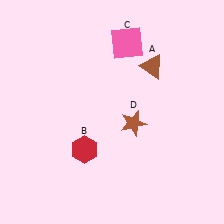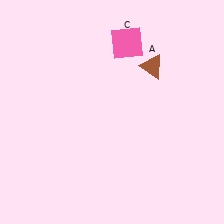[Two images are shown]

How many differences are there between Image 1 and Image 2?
There are 2 differences between the two images.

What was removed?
The brown star (D), the red hexagon (B) were removed in Image 2.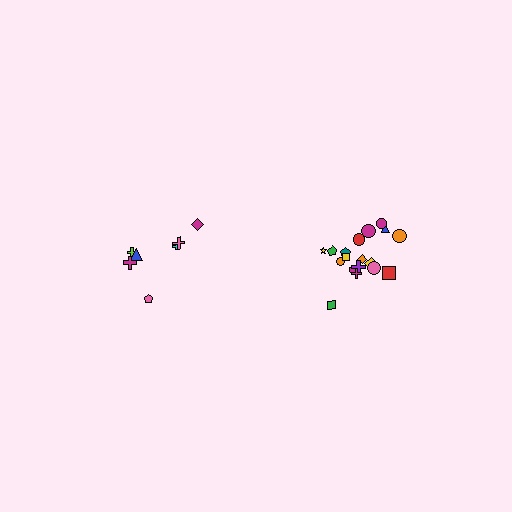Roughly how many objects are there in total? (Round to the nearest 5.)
Roughly 25 objects in total.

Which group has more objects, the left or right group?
The right group.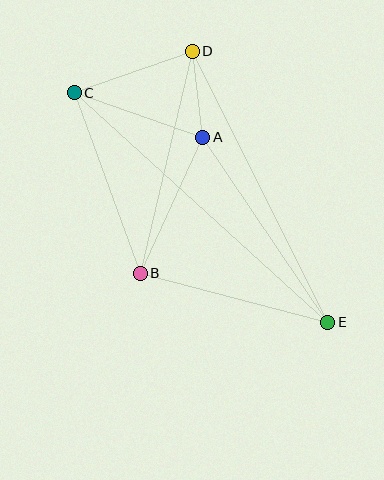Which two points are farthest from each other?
Points C and E are farthest from each other.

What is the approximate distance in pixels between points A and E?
The distance between A and E is approximately 223 pixels.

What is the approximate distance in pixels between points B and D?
The distance between B and D is approximately 228 pixels.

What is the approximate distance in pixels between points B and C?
The distance between B and C is approximately 192 pixels.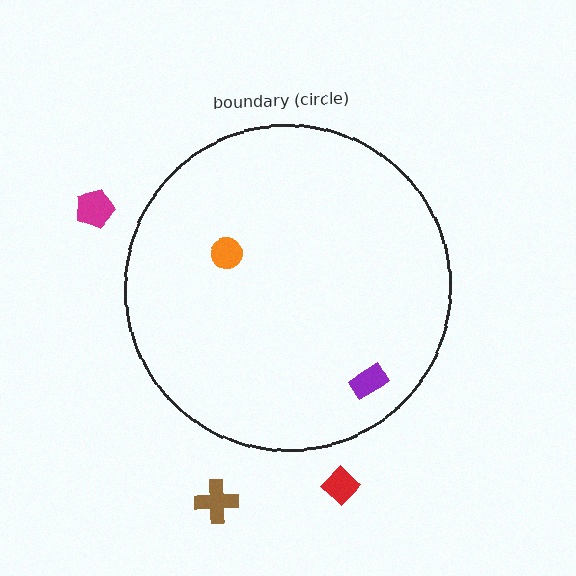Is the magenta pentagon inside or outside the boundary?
Outside.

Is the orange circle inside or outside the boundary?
Inside.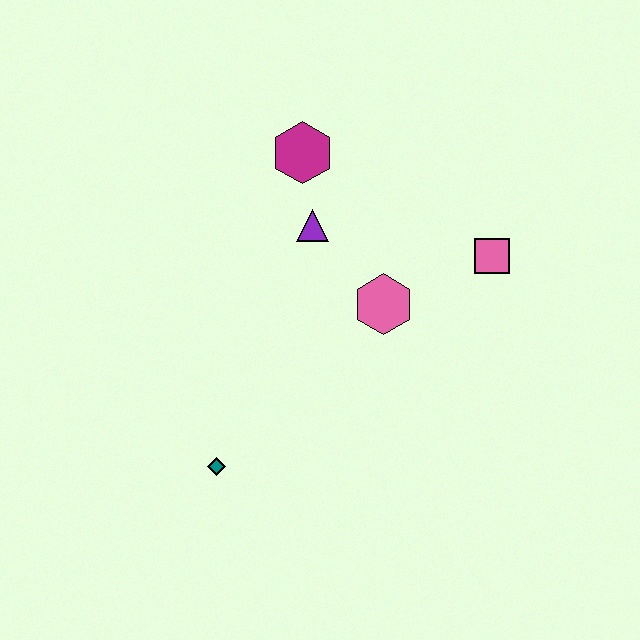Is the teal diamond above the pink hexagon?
No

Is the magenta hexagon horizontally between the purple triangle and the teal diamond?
Yes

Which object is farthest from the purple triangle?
The teal diamond is farthest from the purple triangle.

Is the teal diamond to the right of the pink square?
No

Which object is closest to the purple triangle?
The magenta hexagon is closest to the purple triangle.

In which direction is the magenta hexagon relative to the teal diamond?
The magenta hexagon is above the teal diamond.